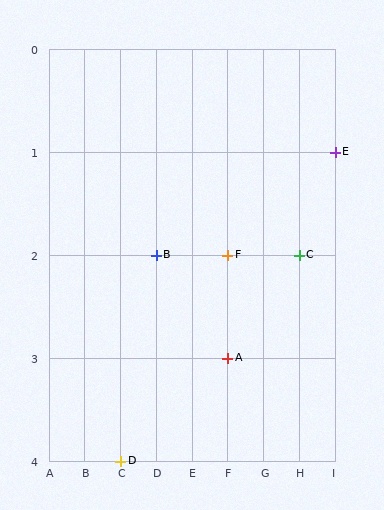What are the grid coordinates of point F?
Point F is at grid coordinates (F, 2).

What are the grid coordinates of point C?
Point C is at grid coordinates (H, 2).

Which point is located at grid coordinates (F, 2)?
Point F is at (F, 2).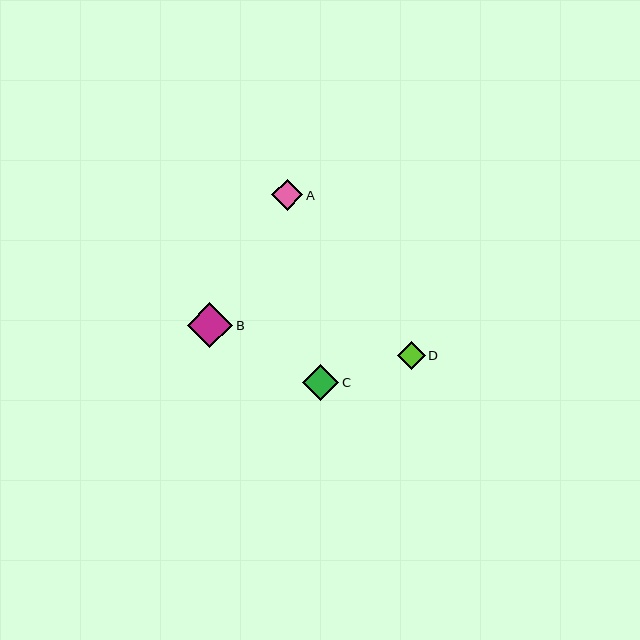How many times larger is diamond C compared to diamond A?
Diamond C is approximately 1.2 times the size of diamond A.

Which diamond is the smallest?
Diamond D is the smallest with a size of approximately 28 pixels.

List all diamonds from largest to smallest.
From largest to smallest: B, C, A, D.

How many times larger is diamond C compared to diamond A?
Diamond C is approximately 1.2 times the size of diamond A.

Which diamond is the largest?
Diamond B is the largest with a size of approximately 46 pixels.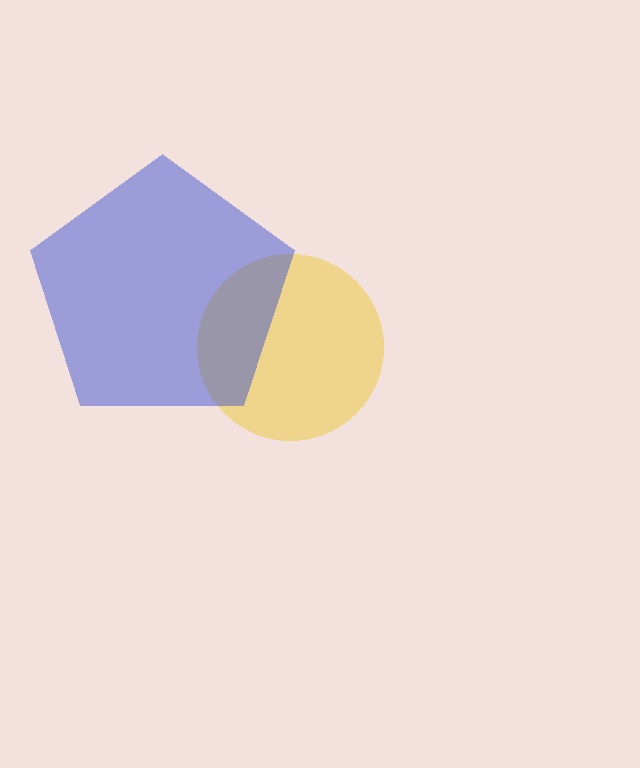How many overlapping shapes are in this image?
There are 2 overlapping shapes in the image.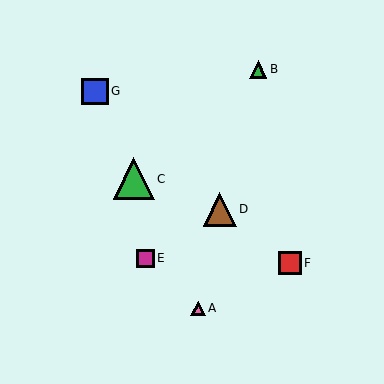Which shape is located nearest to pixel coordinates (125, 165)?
The green triangle (labeled C) at (134, 179) is nearest to that location.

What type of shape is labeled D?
Shape D is a brown triangle.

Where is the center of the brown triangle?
The center of the brown triangle is at (220, 209).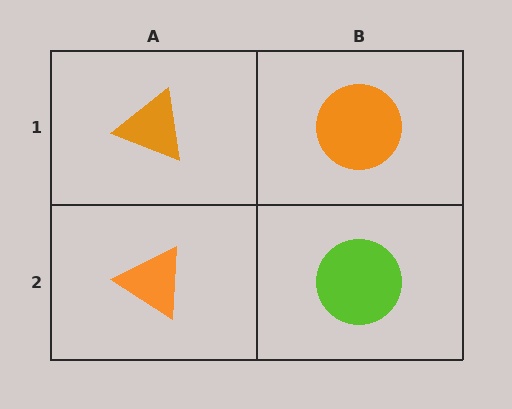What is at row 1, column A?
An orange triangle.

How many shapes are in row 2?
2 shapes.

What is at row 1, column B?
An orange circle.